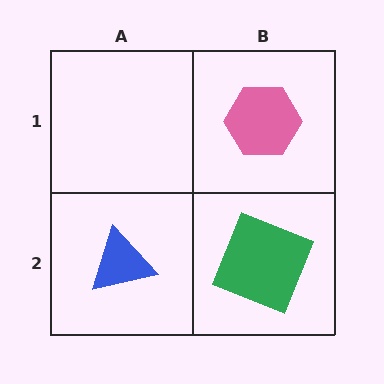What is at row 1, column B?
A pink hexagon.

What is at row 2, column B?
A green square.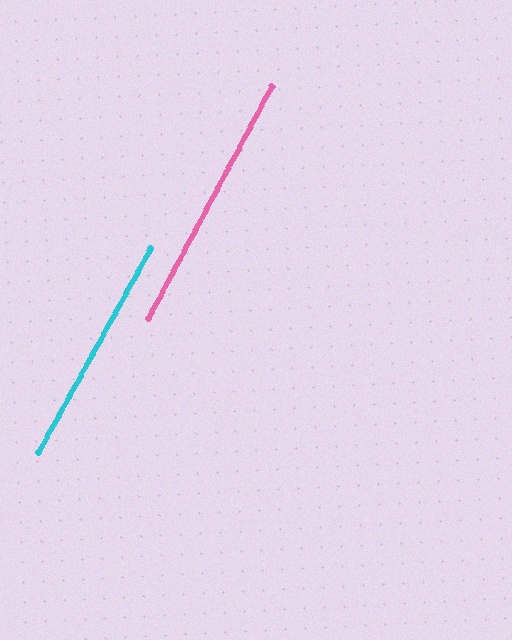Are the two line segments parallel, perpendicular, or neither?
Parallel — their directions differ by only 0.6°.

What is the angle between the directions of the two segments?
Approximately 1 degree.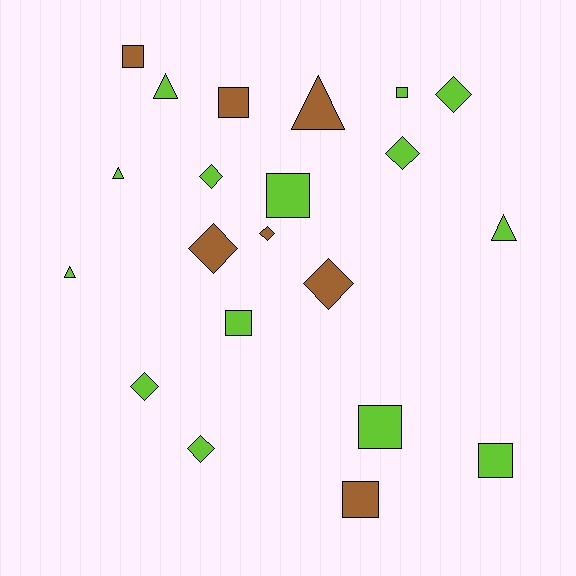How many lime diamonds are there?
There are 5 lime diamonds.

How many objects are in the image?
There are 21 objects.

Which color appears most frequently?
Lime, with 14 objects.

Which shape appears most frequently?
Diamond, with 8 objects.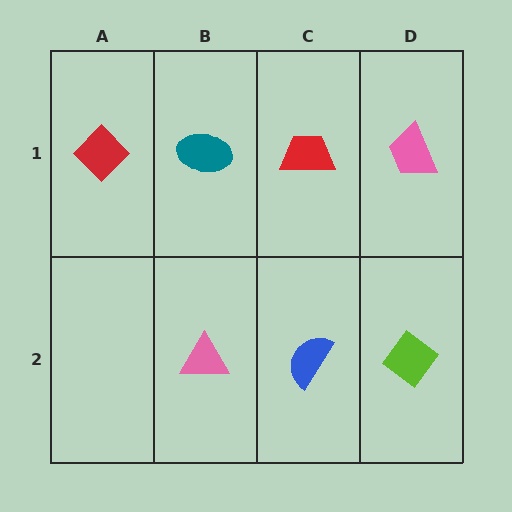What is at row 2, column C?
A blue semicircle.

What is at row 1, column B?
A teal ellipse.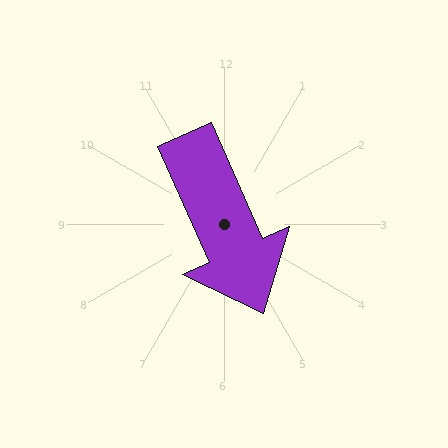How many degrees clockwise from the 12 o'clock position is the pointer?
Approximately 156 degrees.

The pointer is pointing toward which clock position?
Roughly 5 o'clock.